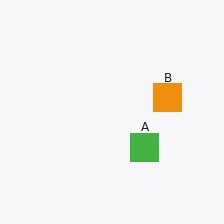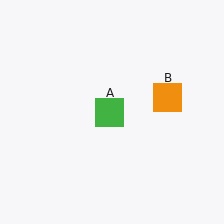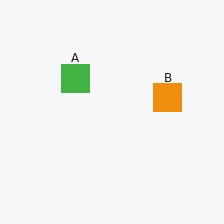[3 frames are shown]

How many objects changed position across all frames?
1 object changed position: green square (object A).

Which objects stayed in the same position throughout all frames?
Orange square (object B) remained stationary.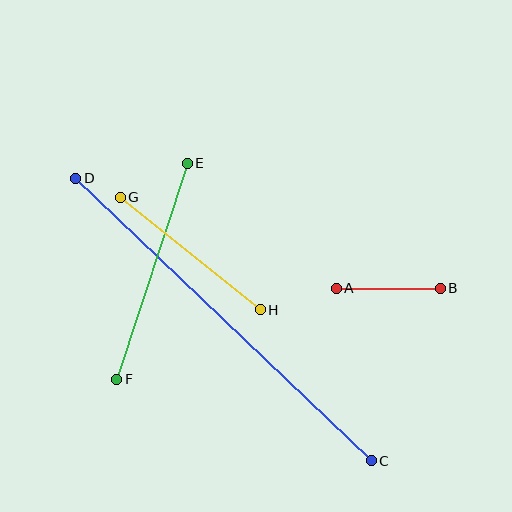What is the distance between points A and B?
The distance is approximately 104 pixels.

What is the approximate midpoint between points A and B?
The midpoint is at approximately (388, 288) pixels.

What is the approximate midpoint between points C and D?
The midpoint is at approximately (223, 319) pixels.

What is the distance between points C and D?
The distance is approximately 409 pixels.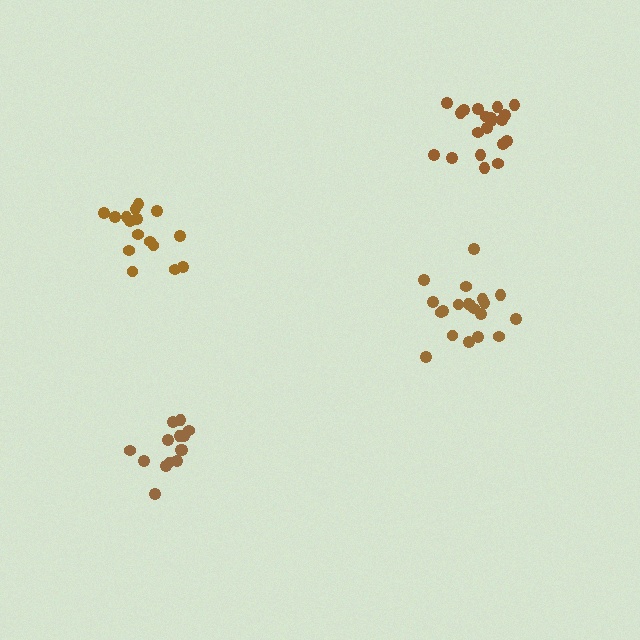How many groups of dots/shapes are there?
There are 4 groups.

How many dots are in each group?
Group 1: 17 dots, Group 2: 14 dots, Group 3: 20 dots, Group 4: 20 dots (71 total).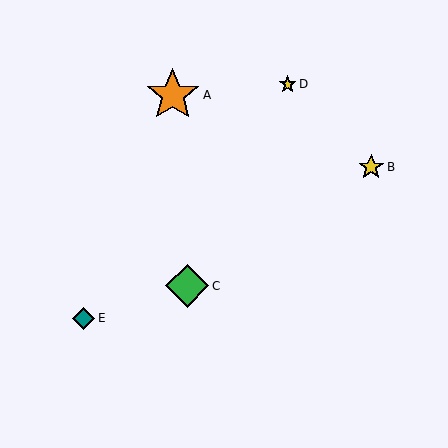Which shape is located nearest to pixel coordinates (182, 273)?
The green diamond (labeled C) at (187, 286) is nearest to that location.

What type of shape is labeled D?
Shape D is a yellow star.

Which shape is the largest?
The orange star (labeled A) is the largest.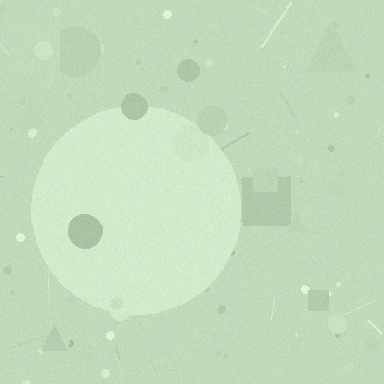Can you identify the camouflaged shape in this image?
The camouflaged shape is a circle.